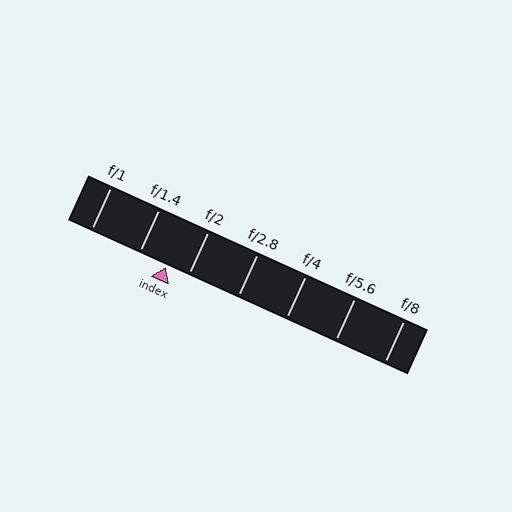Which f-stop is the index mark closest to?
The index mark is closest to f/2.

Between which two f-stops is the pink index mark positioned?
The index mark is between f/1.4 and f/2.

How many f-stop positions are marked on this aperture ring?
There are 7 f-stop positions marked.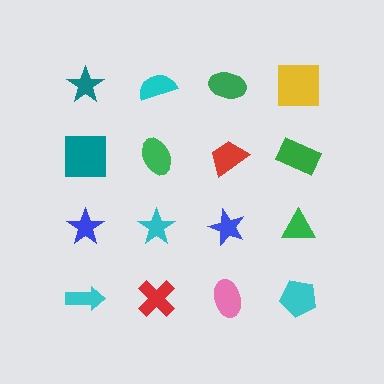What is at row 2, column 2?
A green ellipse.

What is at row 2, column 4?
A green rectangle.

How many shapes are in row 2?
4 shapes.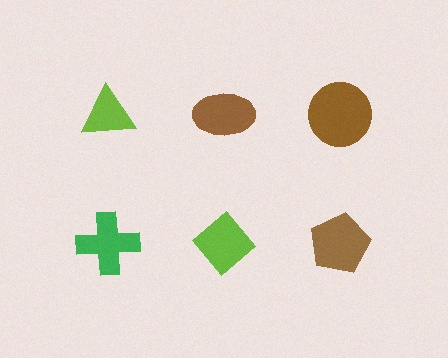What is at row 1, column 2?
A brown ellipse.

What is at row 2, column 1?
A green cross.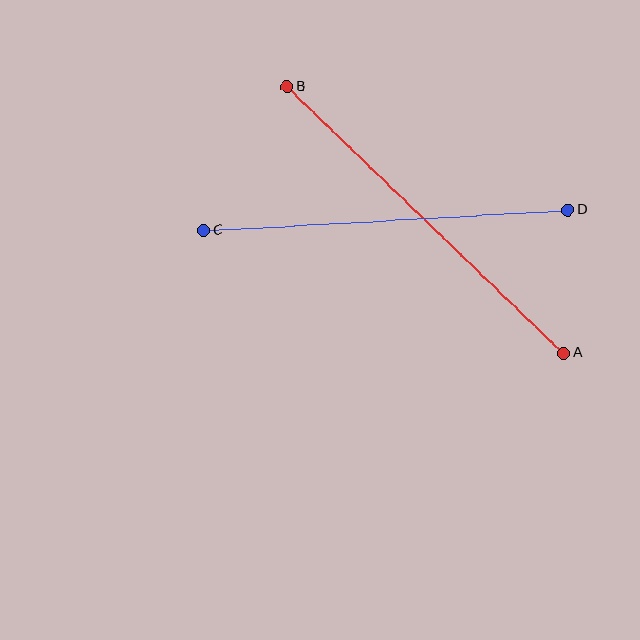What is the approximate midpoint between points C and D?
The midpoint is at approximately (386, 220) pixels.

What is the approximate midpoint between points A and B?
The midpoint is at approximately (425, 220) pixels.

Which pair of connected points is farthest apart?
Points A and B are farthest apart.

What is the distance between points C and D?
The distance is approximately 365 pixels.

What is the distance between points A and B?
The distance is approximately 384 pixels.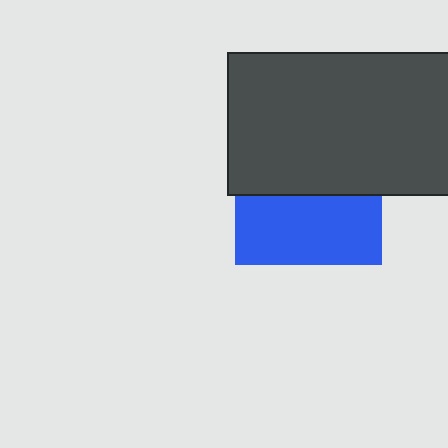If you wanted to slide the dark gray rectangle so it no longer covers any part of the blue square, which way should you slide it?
Slide it up — that is the most direct way to separate the two shapes.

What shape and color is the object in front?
The object in front is a dark gray rectangle.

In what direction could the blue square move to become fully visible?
The blue square could move down. That would shift it out from behind the dark gray rectangle entirely.